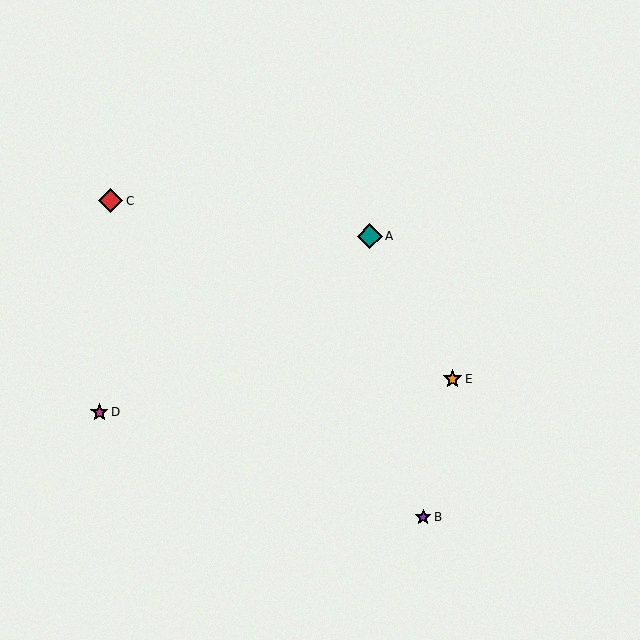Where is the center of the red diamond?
The center of the red diamond is at (111, 201).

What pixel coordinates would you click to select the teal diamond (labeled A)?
Click at (370, 236) to select the teal diamond A.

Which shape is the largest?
The teal diamond (labeled A) is the largest.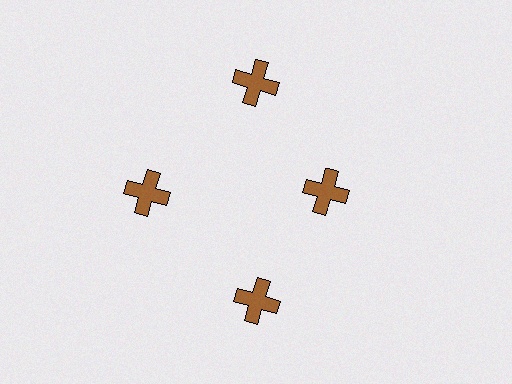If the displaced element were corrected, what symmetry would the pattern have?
It would have 4-fold rotational symmetry — the pattern would map onto itself every 90 degrees.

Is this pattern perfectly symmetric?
No. The 4 brown crosses are arranged in a ring, but one element near the 3 o'clock position is pulled inward toward the center, breaking the 4-fold rotational symmetry.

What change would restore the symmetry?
The symmetry would be restored by moving it outward, back onto the ring so that all 4 crosses sit at equal angles and equal distance from the center.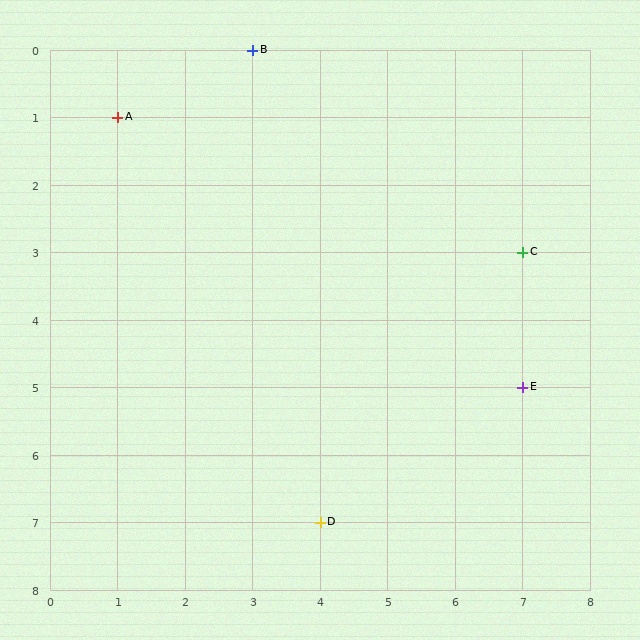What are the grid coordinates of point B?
Point B is at grid coordinates (3, 0).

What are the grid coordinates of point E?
Point E is at grid coordinates (7, 5).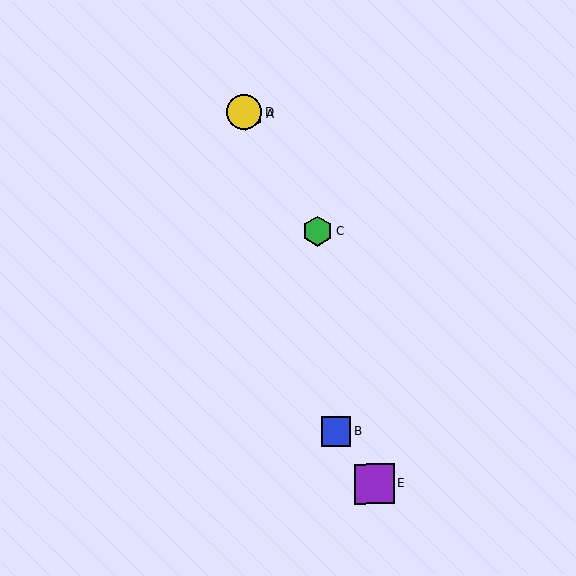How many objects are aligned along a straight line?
3 objects (A, C, D) are aligned along a straight line.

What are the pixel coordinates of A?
Object A is at (246, 114).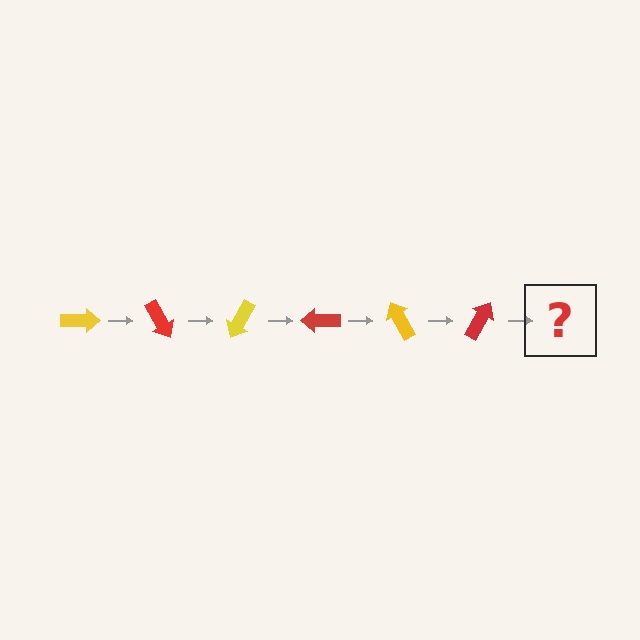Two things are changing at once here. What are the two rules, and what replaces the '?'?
The two rules are that it rotates 60 degrees each step and the color cycles through yellow and red. The '?' should be a yellow arrow, rotated 360 degrees from the start.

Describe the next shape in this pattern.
It should be a yellow arrow, rotated 360 degrees from the start.